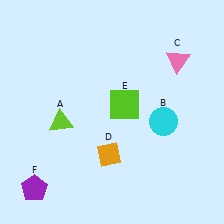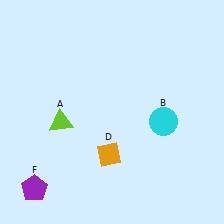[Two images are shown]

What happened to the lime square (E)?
The lime square (E) was removed in Image 2. It was in the top-right area of Image 1.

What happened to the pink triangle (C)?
The pink triangle (C) was removed in Image 2. It was in the top-right area of Image 1.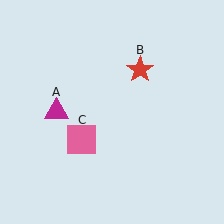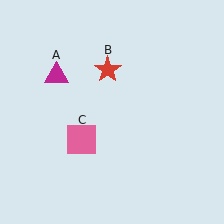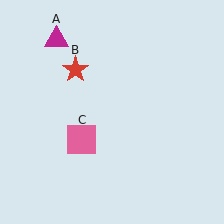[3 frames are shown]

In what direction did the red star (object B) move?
The red star (object B) moved left.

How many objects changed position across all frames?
2 objects changed position: magenta triangle (object A), red star (object B).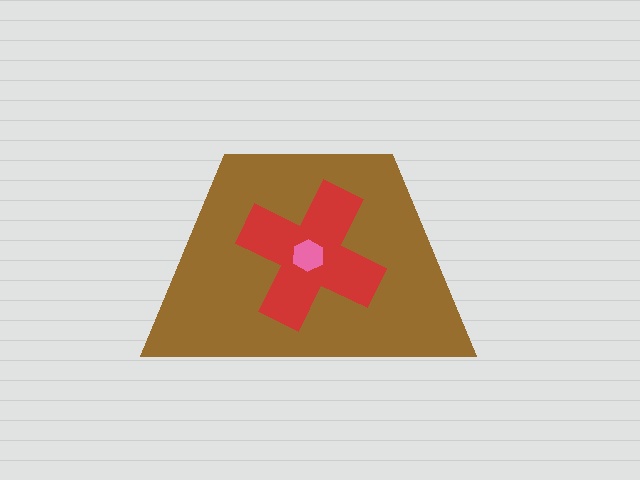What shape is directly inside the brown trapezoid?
The red cross.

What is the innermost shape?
The pink hexagon.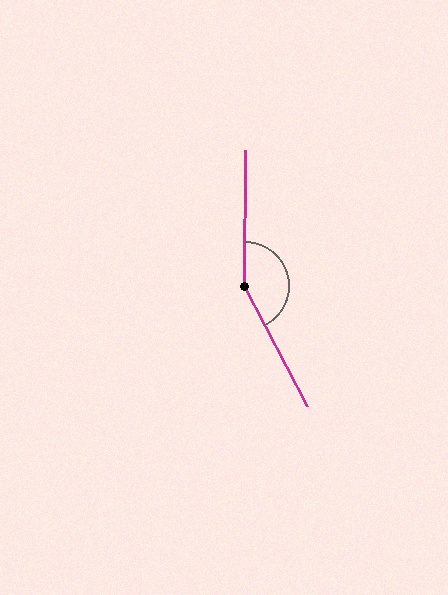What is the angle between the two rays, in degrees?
Approximately 152 degrees.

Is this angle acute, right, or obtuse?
It is obtuse.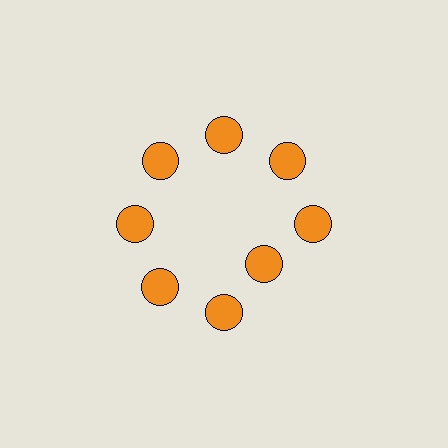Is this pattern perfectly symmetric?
No. The 8 orange circles are arranged in a ring, but one element near the 4 o'clock position is pulled inward toward the center, breaking the 8-fold rotational symmetry.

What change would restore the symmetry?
The symmetry would be restored by moving it outward, back onto the ring so that all 8 circles sit at equal angles and equal distance from the center.